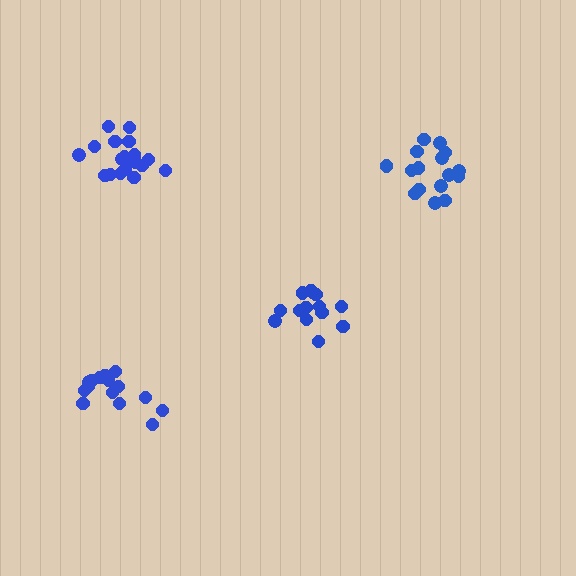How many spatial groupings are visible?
There are 4 spatial groupings.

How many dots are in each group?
Group 1: 15 dots, Group 2: 14 dots, Group 3: 16 dots, Group 4: 19 dots (64 total).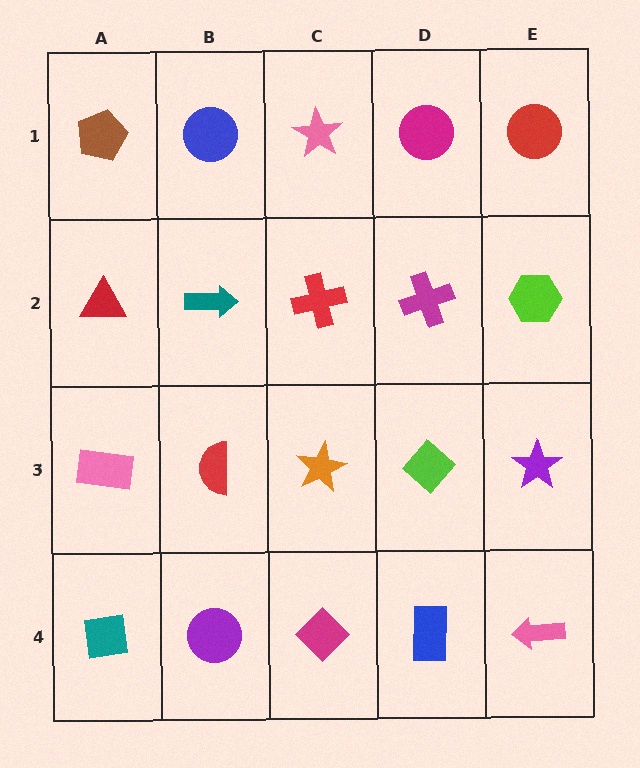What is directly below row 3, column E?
A pink arrow.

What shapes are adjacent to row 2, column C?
A pink star (row 1, column C), an orange star (row 3, column C), a teal arrow (row 2, column B), a magenta cross (row 2, column D).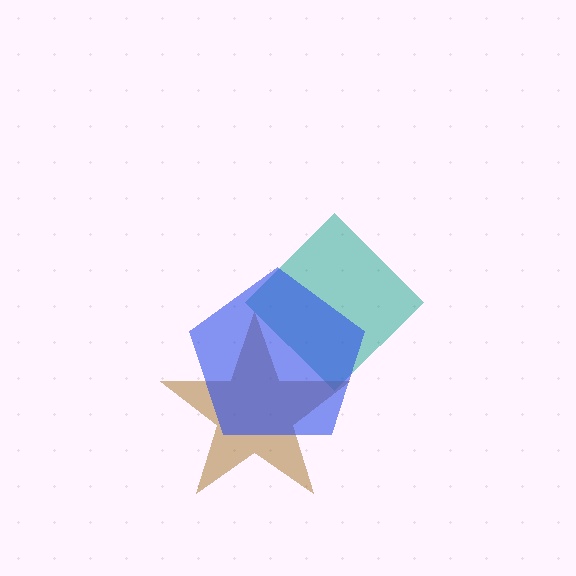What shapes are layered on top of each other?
The layered shapes are: a teal diamond, a brown star, a blue pentagon.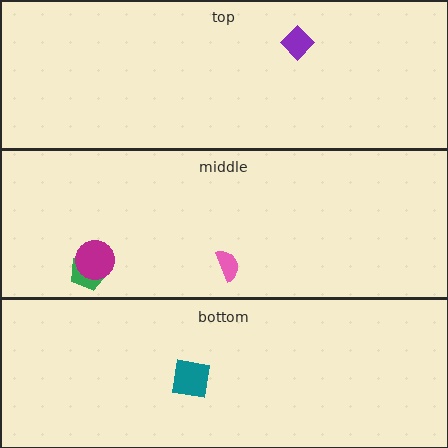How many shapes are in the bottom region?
1.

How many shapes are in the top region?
1.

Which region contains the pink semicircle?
The middle region.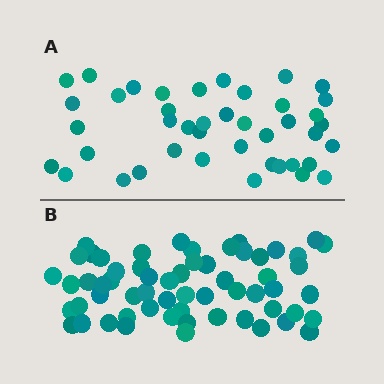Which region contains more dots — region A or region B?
Region B (the bottom region) has more dots.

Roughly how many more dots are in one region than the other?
Region B has approximately 20 more dots than region A.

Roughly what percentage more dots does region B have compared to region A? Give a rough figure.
About 45% more.